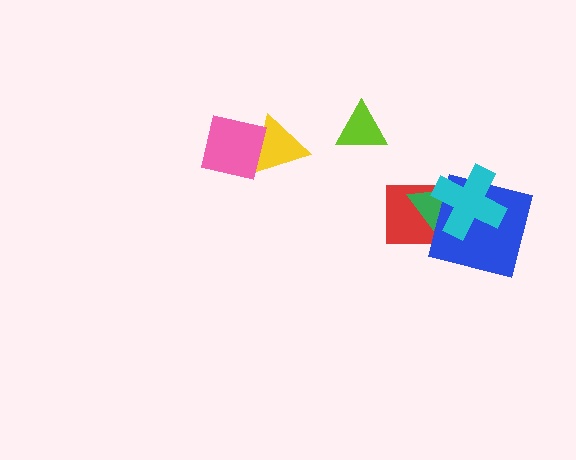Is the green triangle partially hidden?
Yes, it is partially covered by another shape.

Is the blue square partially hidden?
Yes, it is partially covered by another shape.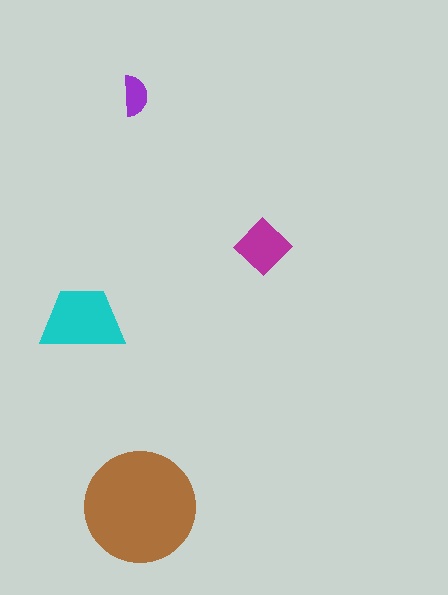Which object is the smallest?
The purple semicircle.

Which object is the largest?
The brown circle.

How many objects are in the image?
There are 4 objects in the image.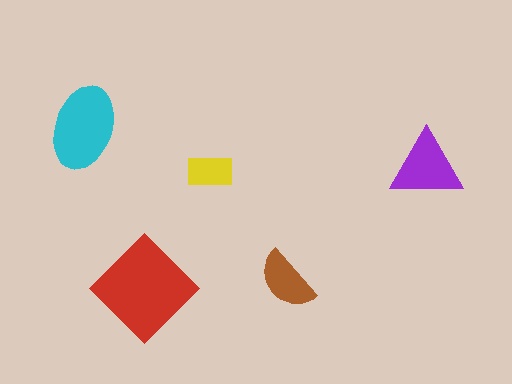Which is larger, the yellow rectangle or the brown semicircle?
The brown semicircle.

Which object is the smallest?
The yellow rectangle.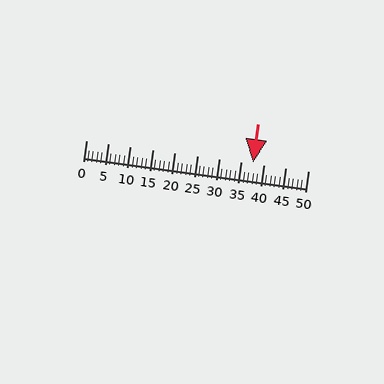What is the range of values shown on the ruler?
The ruler shows values from 0 to 50.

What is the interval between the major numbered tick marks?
The major tick marks are spaced 5 units apart.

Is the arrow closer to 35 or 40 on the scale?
The arrow is closer to 40.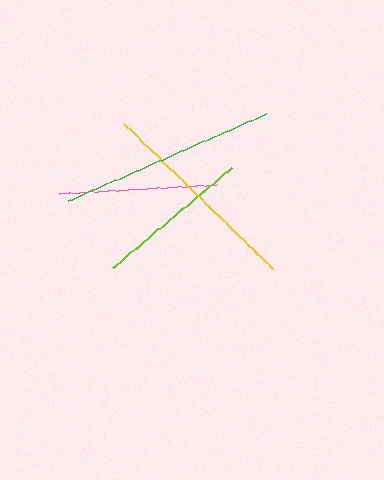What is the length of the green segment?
The green segment is approximately 217 pixels long.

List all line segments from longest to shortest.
From longest to shortest: green, yellow, pink, lime.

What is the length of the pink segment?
The pink segment is approximately 158 pixels long.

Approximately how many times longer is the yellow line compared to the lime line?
The yellow line is approximately 1.3 times the length of the lime line.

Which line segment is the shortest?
The lime line is the shortest at approximately 157 pixels.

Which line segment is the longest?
The green line is the longest at approximately 217 pixels.